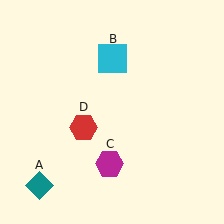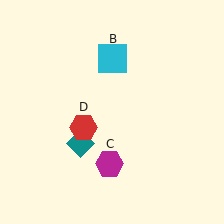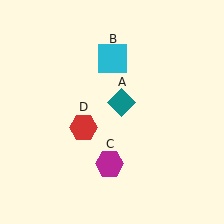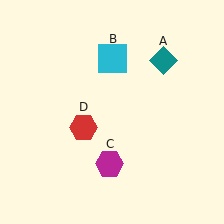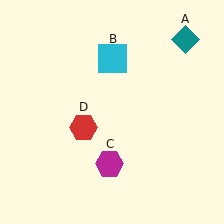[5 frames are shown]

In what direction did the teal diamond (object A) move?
The teal diamond (object A) moved up and to the right.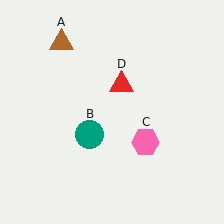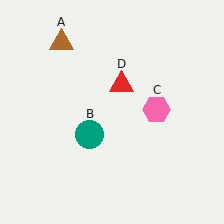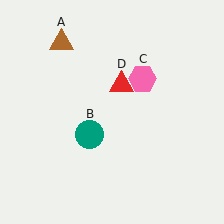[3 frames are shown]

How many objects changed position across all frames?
1 object changed position: pink hexagon (object C).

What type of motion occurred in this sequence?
The pink hexagon (object C) rotated counterclockwise around the center of the scene.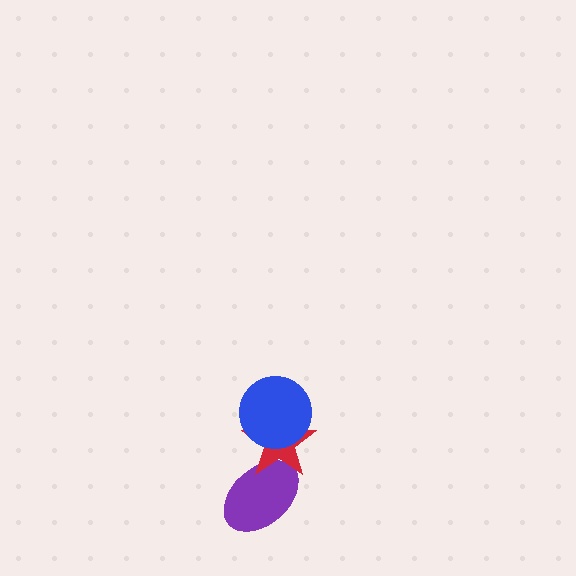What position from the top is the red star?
The red star is 2nd from the top.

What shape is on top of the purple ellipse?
The red star is on top of the purple ellipse.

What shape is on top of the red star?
The blue circle is on top of the red star.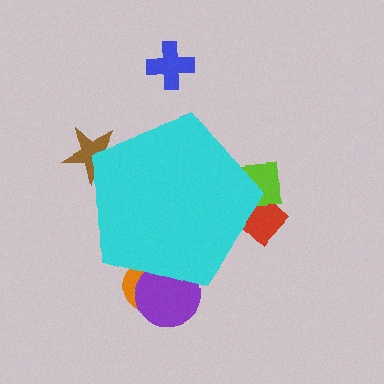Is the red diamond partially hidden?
Yes, the red diamond is partially hidden behind the cyan pentagon.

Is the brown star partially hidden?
Yes, the brown star is partially hidden behind the cyan pentagon.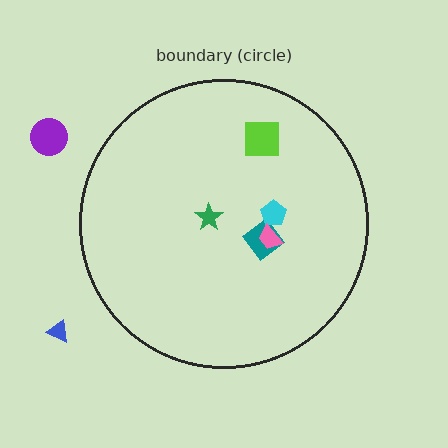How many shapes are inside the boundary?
5 inside, 2 outside.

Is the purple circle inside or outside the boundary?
Outside.